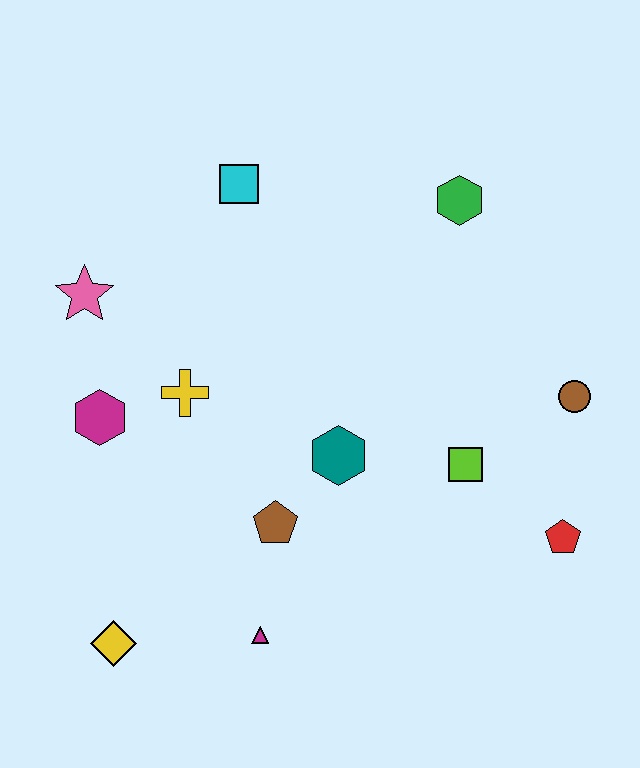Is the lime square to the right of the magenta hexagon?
Yes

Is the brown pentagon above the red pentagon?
Yes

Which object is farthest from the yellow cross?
The red pentagon is farthest from the yellow cross.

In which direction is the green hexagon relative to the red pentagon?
The green hexagon is above the red pentagon.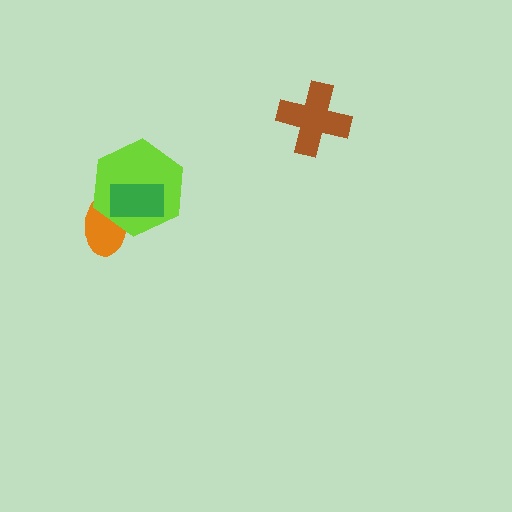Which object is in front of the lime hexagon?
The green rectangle is in front of the lime hexagon.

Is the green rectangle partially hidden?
No, no other shape covers it.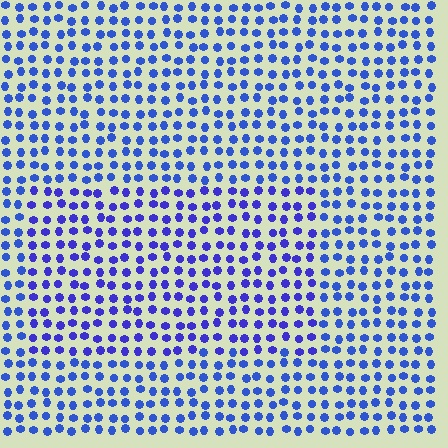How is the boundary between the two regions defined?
The boundary is defined purely by a slight shift in hue (about 20 degrees). Spacing, size, and orientation are identical on both sides.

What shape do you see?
I see a rectangle.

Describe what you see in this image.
The image is filled with small blue elements in a uniform arrangement. A rectangle-shaped region is visible where the elements are tinted to a slightly different hue, forming a subtle color boundary.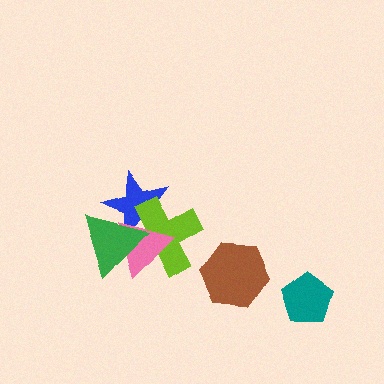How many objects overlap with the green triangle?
3 objects overlap with the green triangle.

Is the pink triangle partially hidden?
Yes, it is partially covered by another shape.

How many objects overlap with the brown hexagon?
0 objects overlap with the brown hexagon.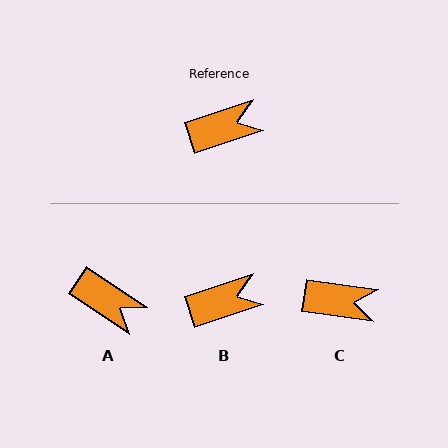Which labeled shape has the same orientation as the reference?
B.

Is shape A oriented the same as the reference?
No, it is off by about 52 degrees.